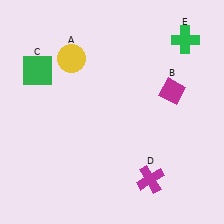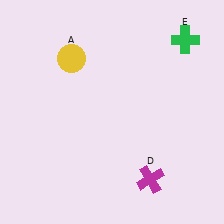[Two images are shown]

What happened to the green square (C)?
The green square (C) was removed in Image 2. It was in the top-left area of Image 1.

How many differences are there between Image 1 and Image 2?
There are 2 differences between the two images.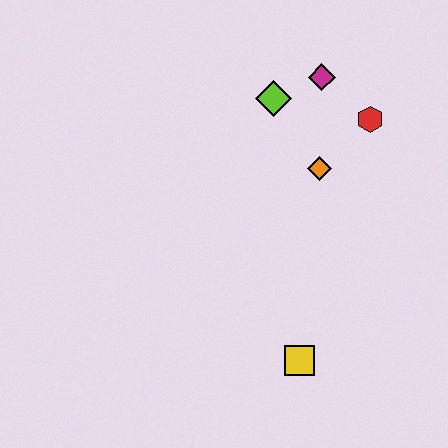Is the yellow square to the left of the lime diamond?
No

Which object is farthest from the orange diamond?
The yellow square is farthest from the orange diamond.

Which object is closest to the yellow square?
The orange diamond is closest to the yellow square.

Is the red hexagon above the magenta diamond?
No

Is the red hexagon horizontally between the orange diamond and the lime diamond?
No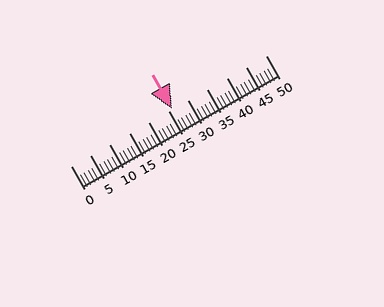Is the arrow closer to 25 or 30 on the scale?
The arrow is closer to 25.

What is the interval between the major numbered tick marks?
The major tick marks are spaced 5 units apart.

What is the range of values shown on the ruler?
The ruler shows values from 0 to 50.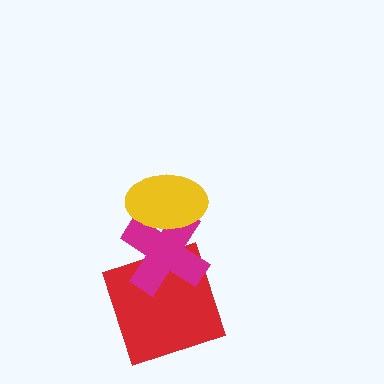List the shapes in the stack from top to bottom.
From top to bottom: the yellow ellipse, the magenta cross, the red square.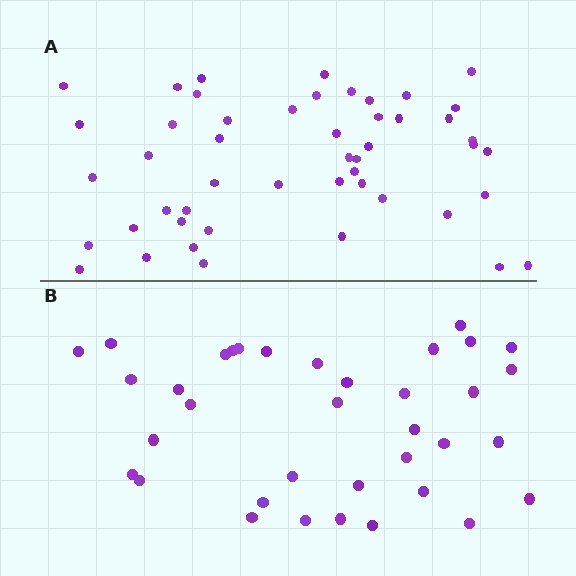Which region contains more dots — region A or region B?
Region A (the top region) has more dots.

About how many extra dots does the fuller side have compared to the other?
Region A has approximately 15 more dots than region B.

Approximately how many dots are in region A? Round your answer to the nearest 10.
About 50 dots. (The exact count is 49, which rounds to 50.)